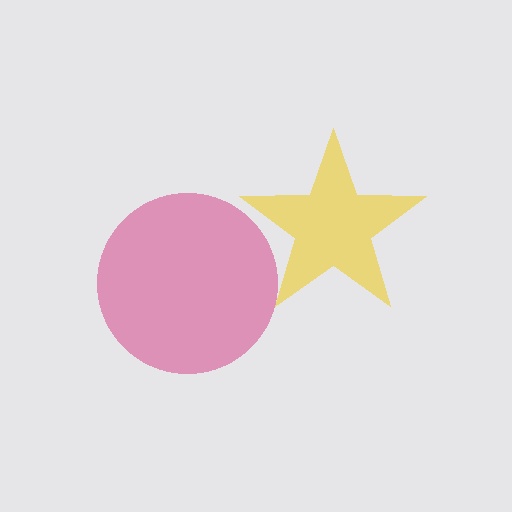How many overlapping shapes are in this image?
There are 2 overlapping shapes in the image.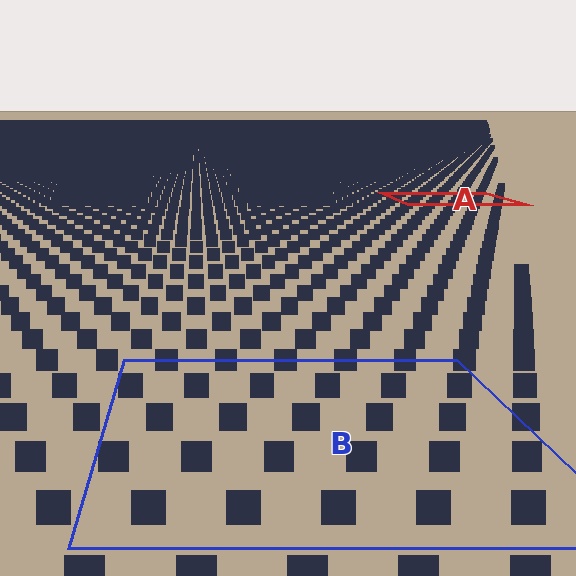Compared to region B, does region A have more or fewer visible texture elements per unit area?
Region A has more texture elements per unit area — they are packed more densely because it is farther away.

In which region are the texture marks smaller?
The texture marks are smaller in region A, because it is farther away.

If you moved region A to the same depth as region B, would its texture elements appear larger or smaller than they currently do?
They would appear larger. At a closer depth, the same texture elements are projected at a bigger on-screen size.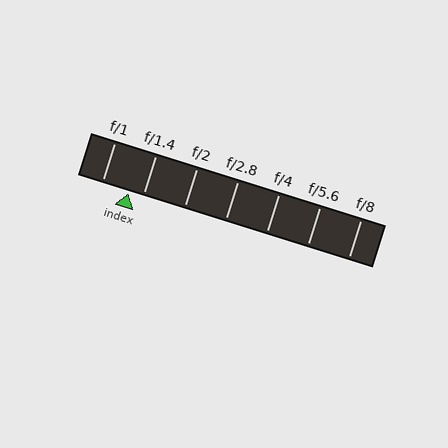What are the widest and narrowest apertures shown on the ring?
The widest aperture shown is f/1 and the narrowest is f/8.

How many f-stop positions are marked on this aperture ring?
There are 7 f-stop positions marked.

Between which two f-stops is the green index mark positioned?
The index mark is between f/1 and f/1.4.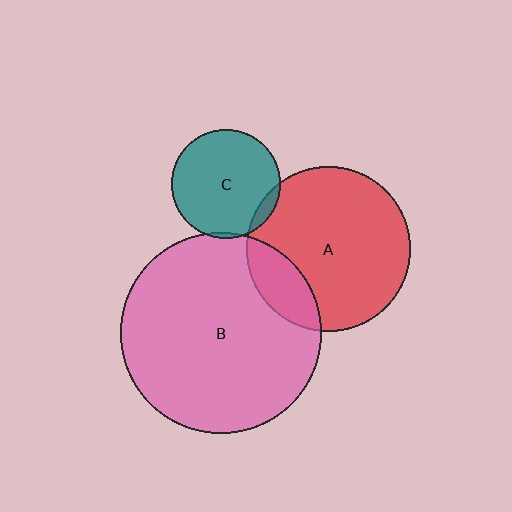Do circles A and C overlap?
Yes.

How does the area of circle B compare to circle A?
Approximately 1.5 times.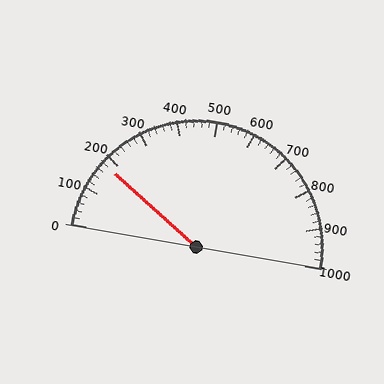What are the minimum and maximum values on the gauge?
The gauge ranges from 0 to 1000.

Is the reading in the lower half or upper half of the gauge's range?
The reading is in the lower half of the range (0 to 1000).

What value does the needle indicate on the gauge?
The needle indicates approximately 180.